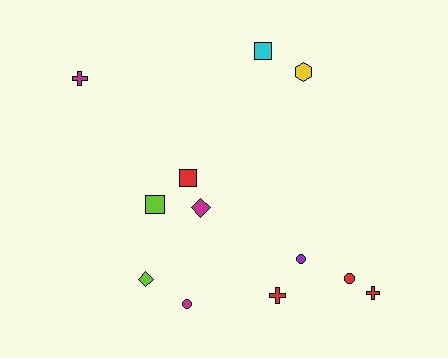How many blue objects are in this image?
There are no blue objects.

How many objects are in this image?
There are 12 objects.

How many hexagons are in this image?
There is 1 hexagon.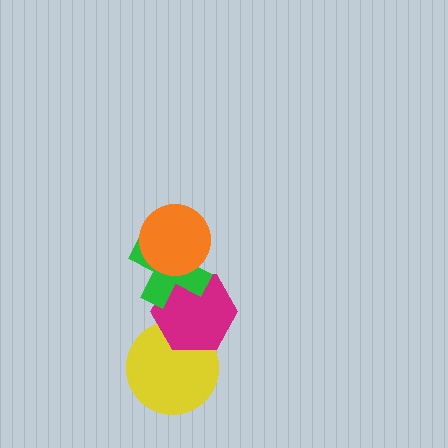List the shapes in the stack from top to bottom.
From top to bottom: the orange circle, the green cross, the magenta hexagon, the yellow circle.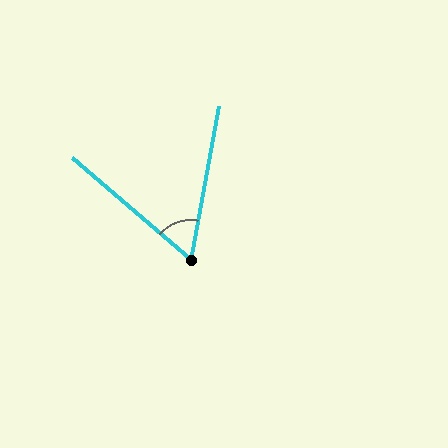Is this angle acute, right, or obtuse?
It is acute.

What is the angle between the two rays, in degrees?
Approximately 60 degrees.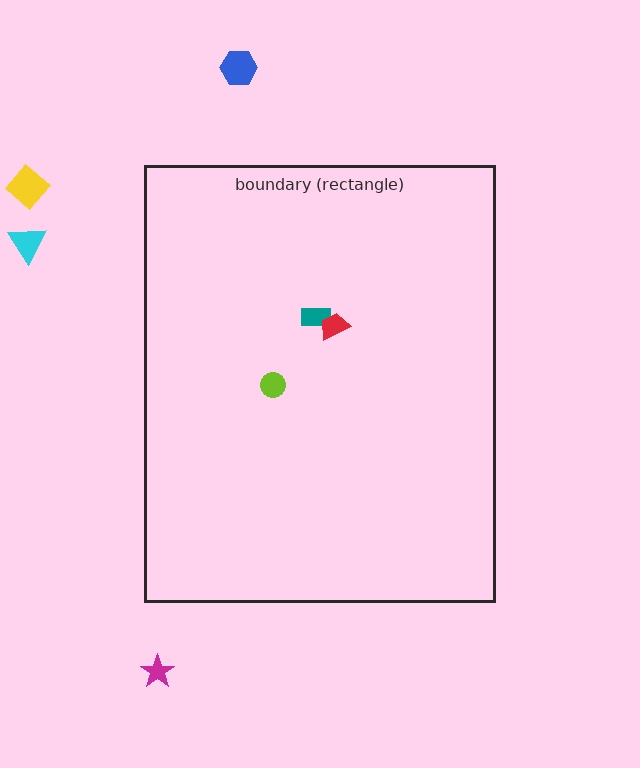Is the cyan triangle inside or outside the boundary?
Outside.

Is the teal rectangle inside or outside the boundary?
Inside.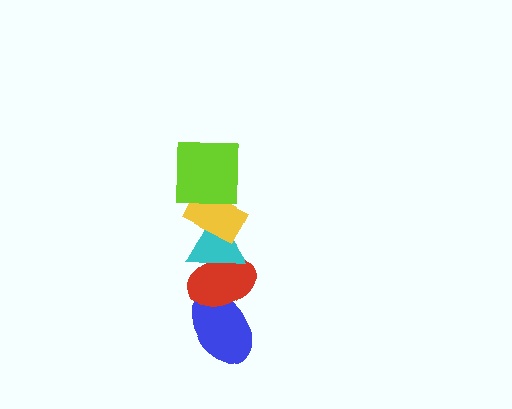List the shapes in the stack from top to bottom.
From top to bottom: the lime square, the yellow rectangle, the cyan triangle, the red ellipse, the blue ellipse.